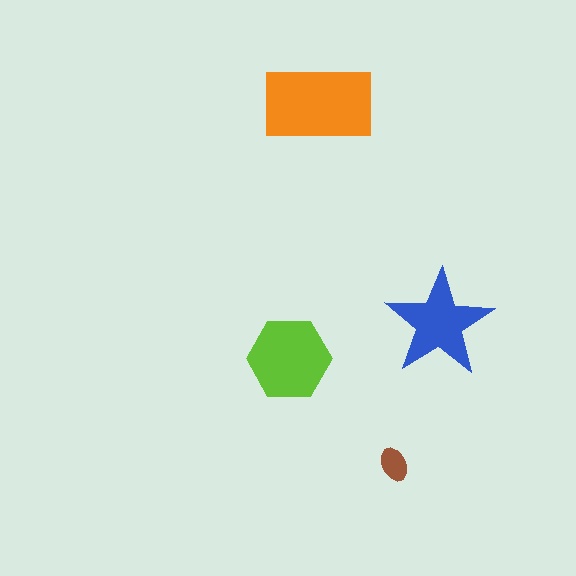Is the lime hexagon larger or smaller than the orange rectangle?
Smaller.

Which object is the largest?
The orange rectangle.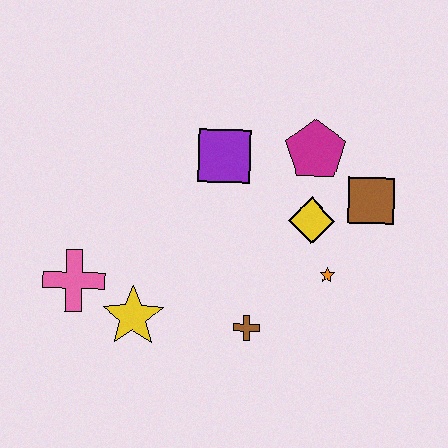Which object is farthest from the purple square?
The pink cross is farthest from the purple square.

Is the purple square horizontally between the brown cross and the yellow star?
Yes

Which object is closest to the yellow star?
The pink cross is closest to the yellow star.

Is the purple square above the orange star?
Yes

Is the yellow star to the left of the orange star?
Yes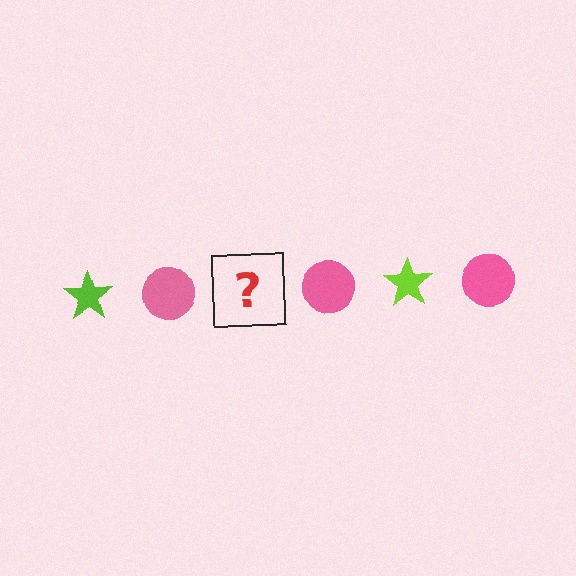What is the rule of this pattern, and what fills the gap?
The rule is that the pattern alternates between lime star and pink circle. The gap should be filled with a lime star.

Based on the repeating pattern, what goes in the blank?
The blank should be a lime star.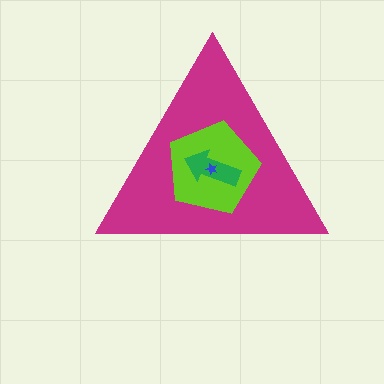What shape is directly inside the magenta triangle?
The lime pentagon.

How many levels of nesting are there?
4.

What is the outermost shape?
The magenta triangle.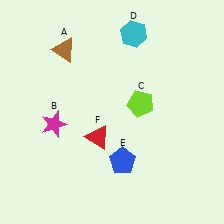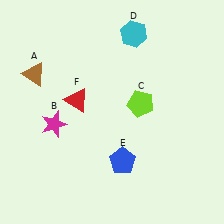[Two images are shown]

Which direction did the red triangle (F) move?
The red triangle (F) moved up.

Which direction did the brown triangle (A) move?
The brown triangle (A) moved left.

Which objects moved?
The objects that moved are: the brown triangle (A), the red triangle (F).